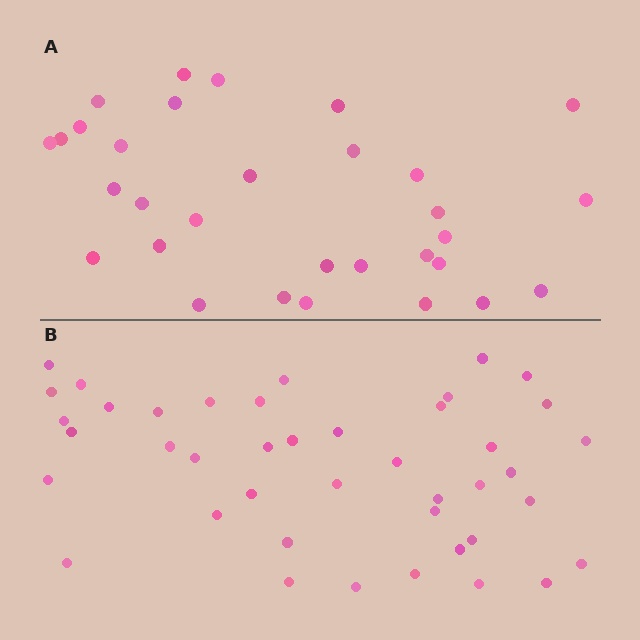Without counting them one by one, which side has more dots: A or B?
Region B (the bottom region) has more dots.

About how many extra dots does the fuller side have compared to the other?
Region B has roughly 12 or so more dots than region A.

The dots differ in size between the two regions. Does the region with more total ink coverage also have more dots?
No. Region A has more total ink coverage because its dots are larger, but region B actually contains more individual dots. Total area can be misleading — the number of items is what matters here.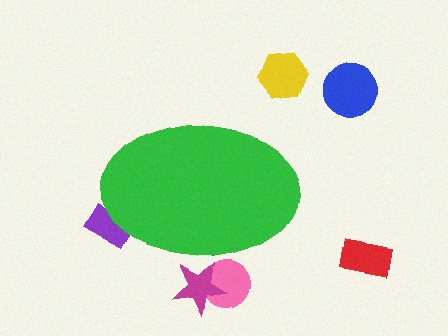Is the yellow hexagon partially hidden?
No, the yellow hexagon is fully visible.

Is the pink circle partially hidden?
Yes, the pink circle is partially hidden behind the green ellipse.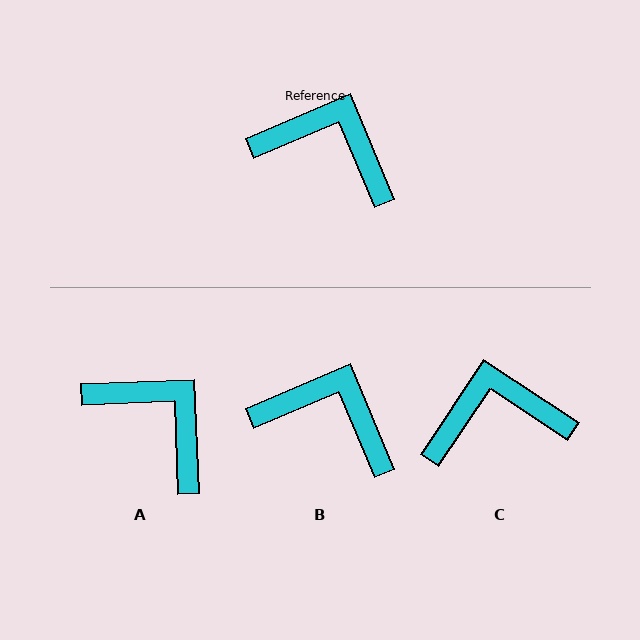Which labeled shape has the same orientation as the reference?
B.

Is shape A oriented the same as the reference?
No, it is off by about 21 degrees.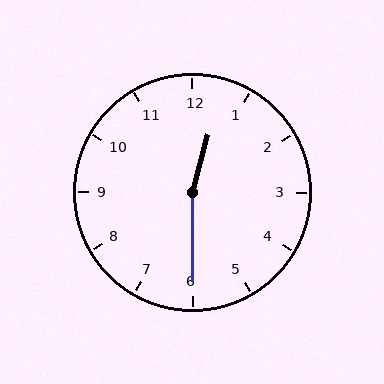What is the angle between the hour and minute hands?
Approximately 165 degrees.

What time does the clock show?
12:30.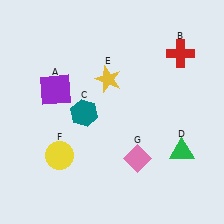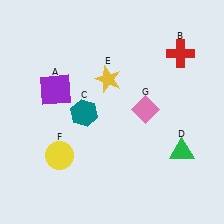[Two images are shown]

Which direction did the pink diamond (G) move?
The pink diamond (G) moved up.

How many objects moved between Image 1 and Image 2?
1 object moved between the two images.